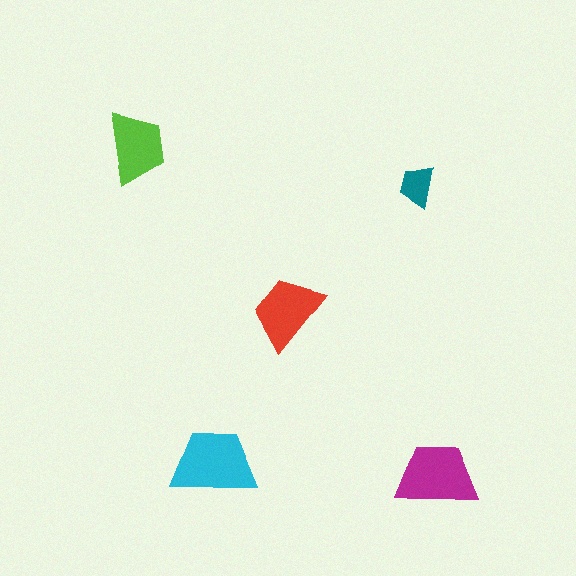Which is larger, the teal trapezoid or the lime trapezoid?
The lime one.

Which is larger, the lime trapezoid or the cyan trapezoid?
The cyan one.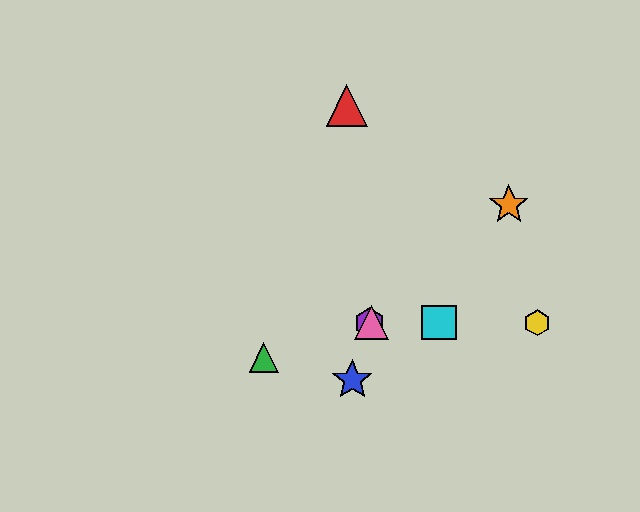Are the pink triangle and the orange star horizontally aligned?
No, the pink triangle is at y≈323 and the orange star is at y≈205.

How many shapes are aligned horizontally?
4 shapes (the yellow hexagon, the purple hexagon, the cyan square, the pink triangle) are aligned horizontally.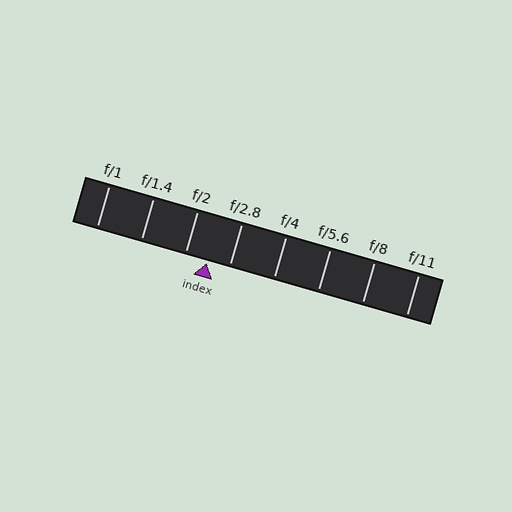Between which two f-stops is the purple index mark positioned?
The index mark is between f/2 and f/2.8.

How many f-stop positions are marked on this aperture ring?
There are 8 f-stop positions marked.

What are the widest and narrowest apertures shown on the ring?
The widest aperture shown is f/1 and the narrowest is f/11.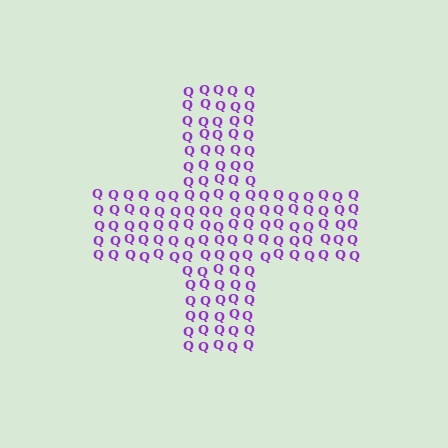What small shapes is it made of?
It is made of small letter Q's.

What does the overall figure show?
The overall figure shows a cross.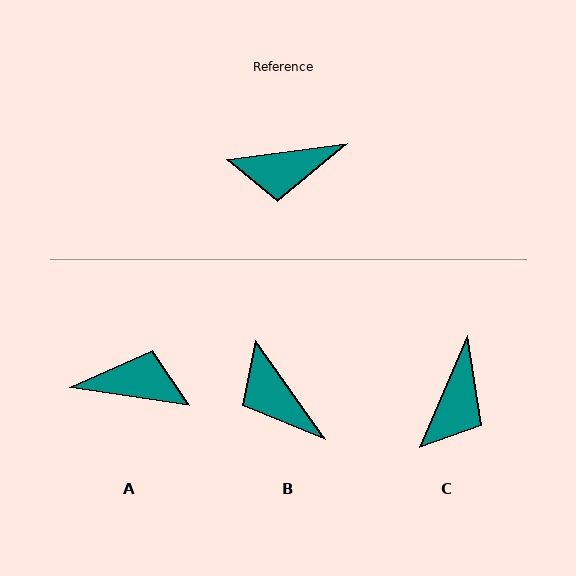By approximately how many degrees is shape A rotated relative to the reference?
Approximately 164 degrees counter-clockwise.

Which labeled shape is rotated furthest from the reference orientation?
A, about 164 degrees away.